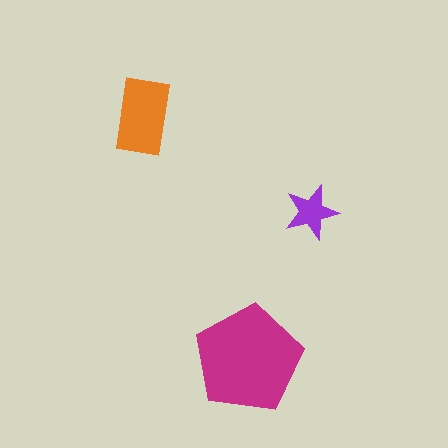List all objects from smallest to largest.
The purple star, the orange rectangle, the magenta pentagon.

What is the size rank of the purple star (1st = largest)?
3rd.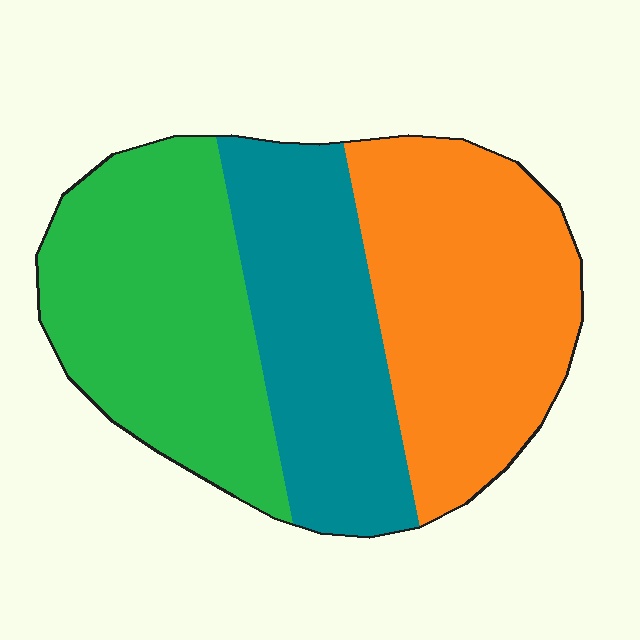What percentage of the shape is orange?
Orange takes up about three eighths (3/8) of the shape.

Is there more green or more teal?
Green.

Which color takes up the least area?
Teal, at roughly 30%.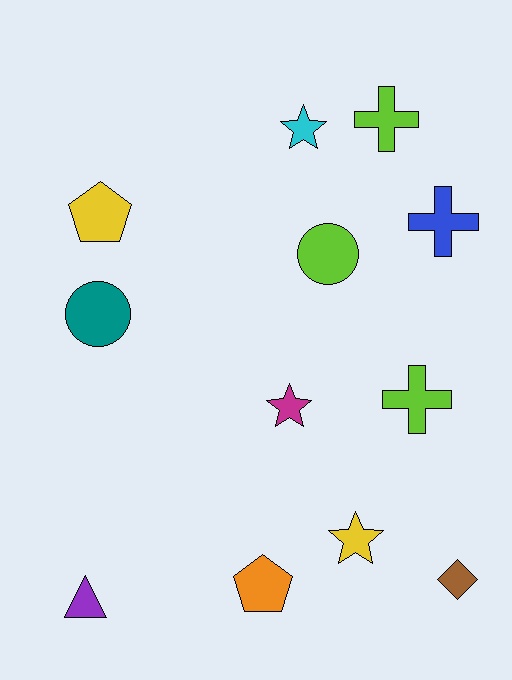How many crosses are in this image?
There are 3 crosses.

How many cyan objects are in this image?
There is 1 cyan object.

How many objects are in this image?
There are 12 objects.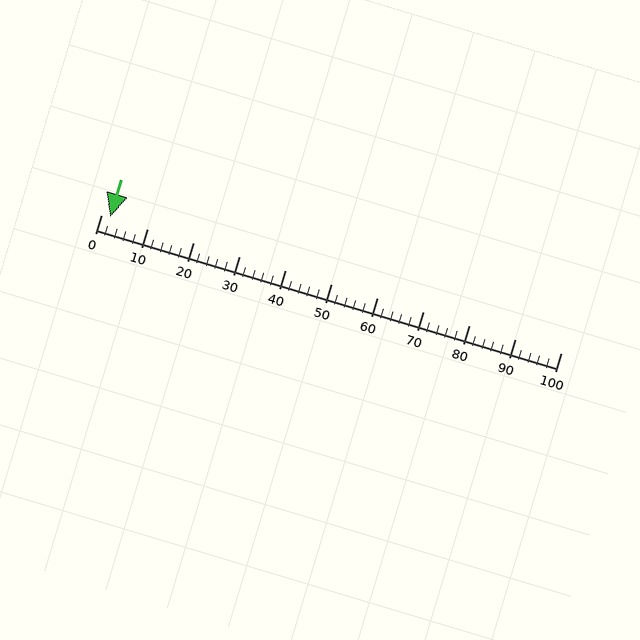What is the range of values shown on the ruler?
The ruler shows values from 0 to 100.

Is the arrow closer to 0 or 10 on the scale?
The arrow is closer to 0.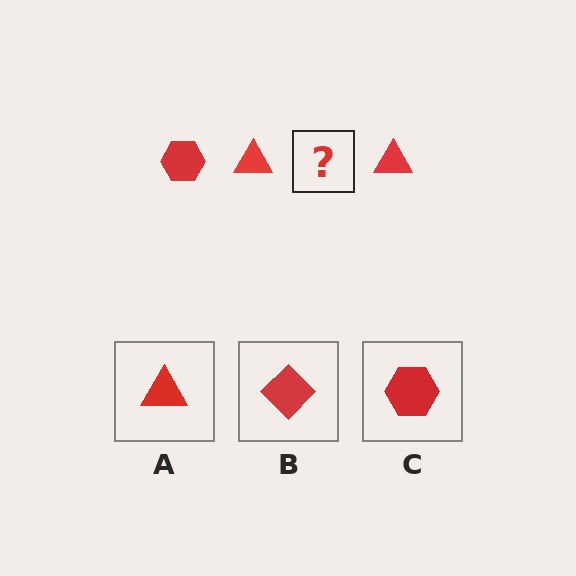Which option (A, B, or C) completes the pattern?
C.